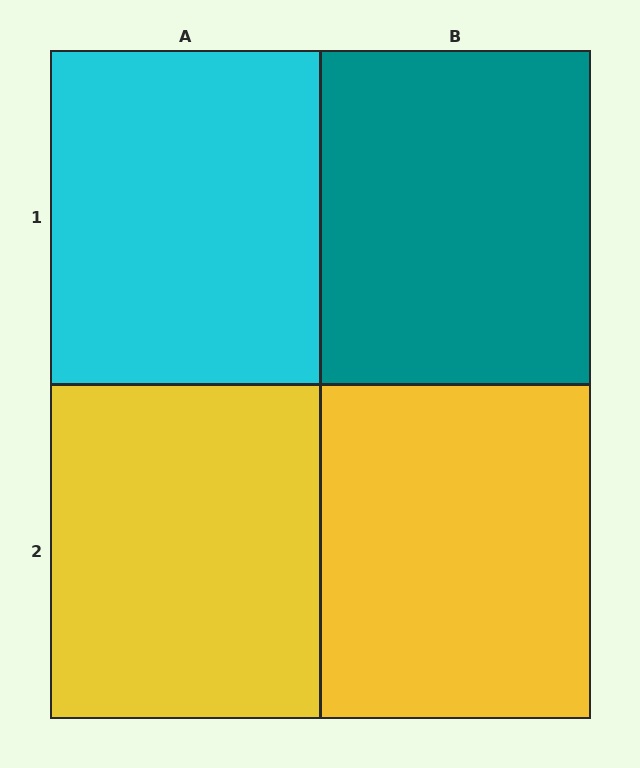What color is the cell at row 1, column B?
Teal.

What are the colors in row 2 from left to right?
Yellow, yellow.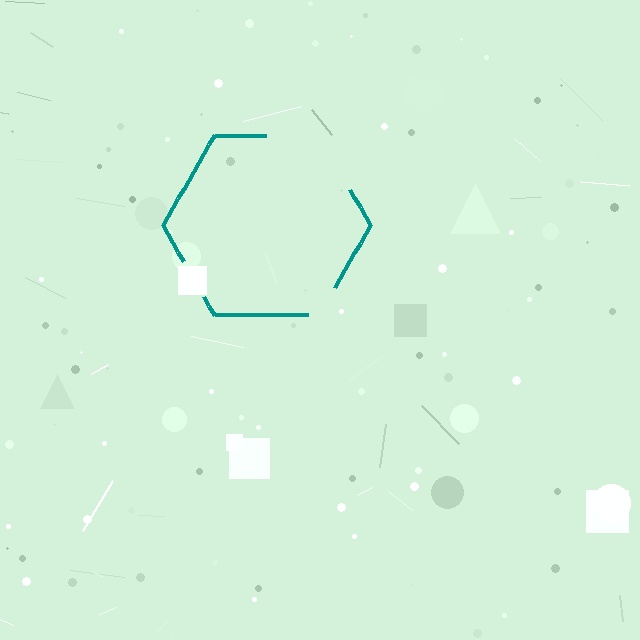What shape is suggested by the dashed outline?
The dashed outline suggests a hexagon.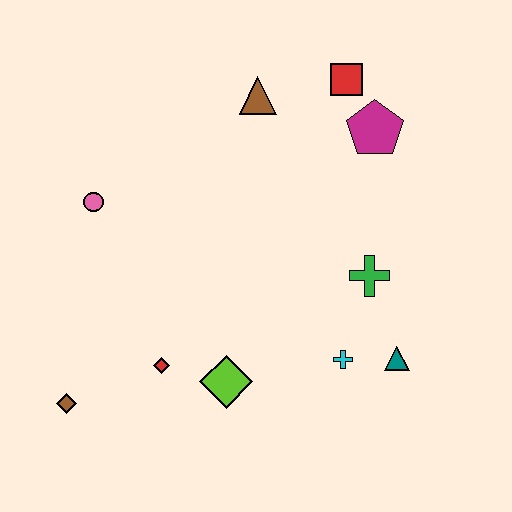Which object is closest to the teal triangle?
The cyan cross is closest to the teal triangle.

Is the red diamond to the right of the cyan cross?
No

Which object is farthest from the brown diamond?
The red square is farthest from the brown diamond.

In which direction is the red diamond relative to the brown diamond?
The red diamond is to the right of the brown diamond.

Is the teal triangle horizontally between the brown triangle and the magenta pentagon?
No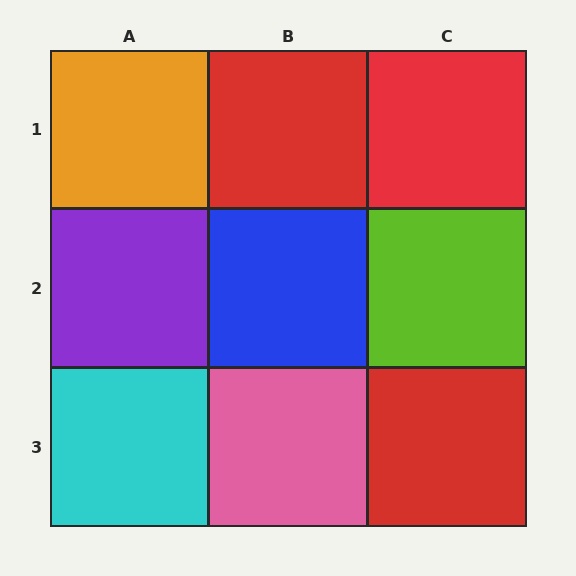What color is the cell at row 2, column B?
Blue.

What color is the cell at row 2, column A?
Purple.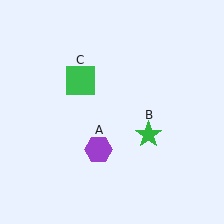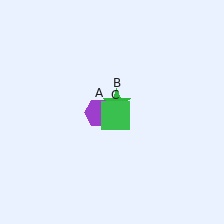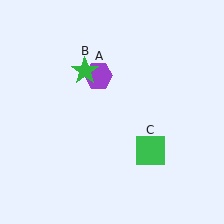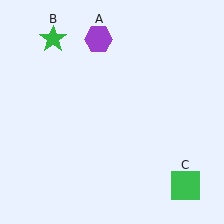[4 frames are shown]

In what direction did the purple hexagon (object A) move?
The purple hexagon (object A) moved up.